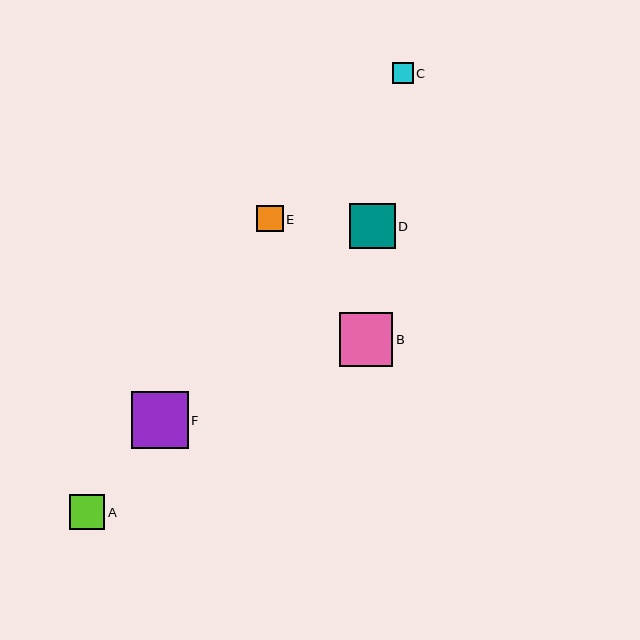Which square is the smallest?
Square C is the smallest with a size of approximately 21 pixels.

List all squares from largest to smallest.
From largest to smallest: F, B, D, A, E, C.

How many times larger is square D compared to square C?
Square D is approximately 2.2 times the size of square C.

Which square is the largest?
Square F is the largest with a size of approximately 57 pixels.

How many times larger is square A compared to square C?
Square A is approximately 1.7 times the size of square C.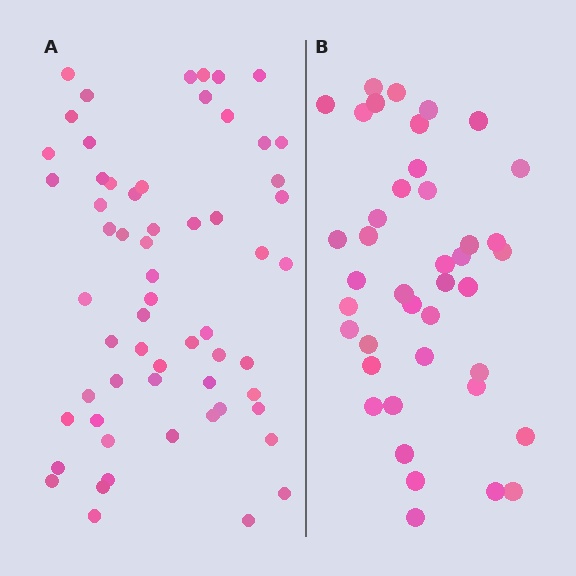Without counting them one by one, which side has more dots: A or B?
Region A (the left region) has more dots.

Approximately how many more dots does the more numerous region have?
Region A has approximately 20 more dots than region B.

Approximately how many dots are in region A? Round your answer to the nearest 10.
About 60 dots.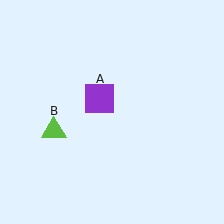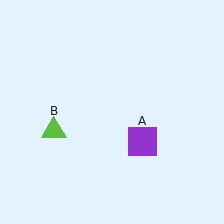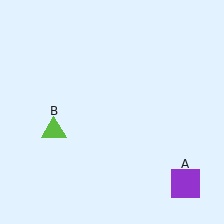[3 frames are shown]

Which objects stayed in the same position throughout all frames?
Lime triangle (object B) remained stationary.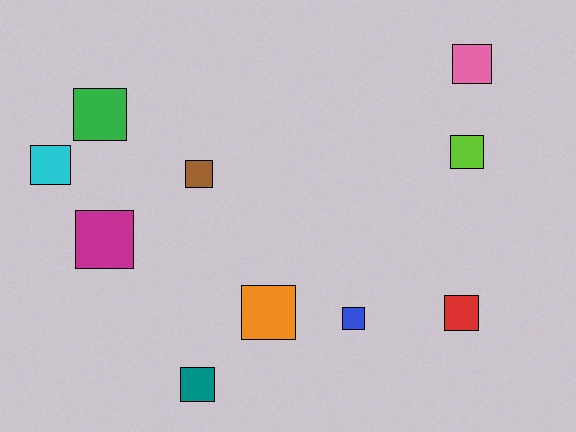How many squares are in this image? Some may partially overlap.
There are 10 squares.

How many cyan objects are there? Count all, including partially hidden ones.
There is 1 cyan object.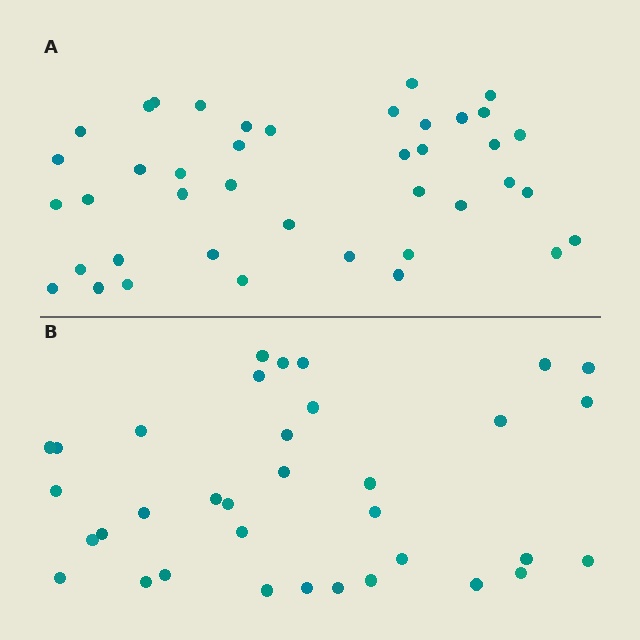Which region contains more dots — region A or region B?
Region A (the top region) has more dots.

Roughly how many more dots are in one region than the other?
Region A has about 6 more dots than region B.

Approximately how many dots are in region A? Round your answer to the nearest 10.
About 40 dots. (The exact count is 41, which rounds to 40.)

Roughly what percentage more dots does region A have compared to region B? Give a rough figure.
About 15% more.